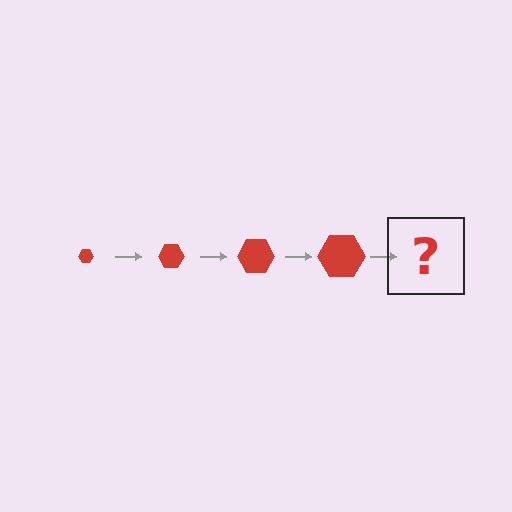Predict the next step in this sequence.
The next step is a red hexagon, larger than the previous one.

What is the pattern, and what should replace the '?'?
The pattern is that the hexagon gets progressively larger each step. The '?' should be a red hexagon, larger than the previous one.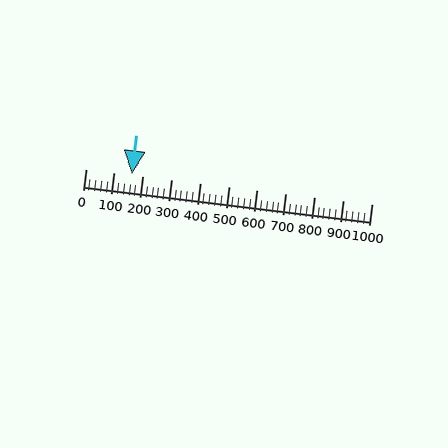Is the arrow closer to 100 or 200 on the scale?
The arrow is closer to 200.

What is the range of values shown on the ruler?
The ruler shows values from 0 to 1000.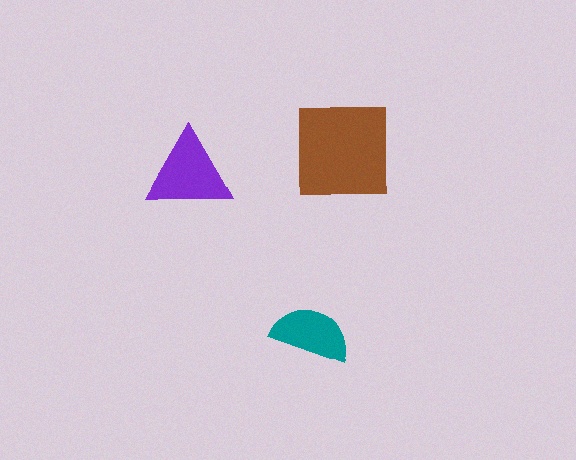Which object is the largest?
The brown square.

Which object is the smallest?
The teal semicircle.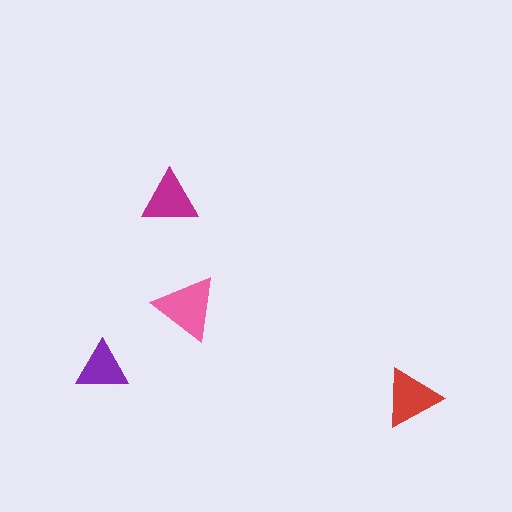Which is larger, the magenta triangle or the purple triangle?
The magenta one.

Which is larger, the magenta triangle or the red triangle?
The red one.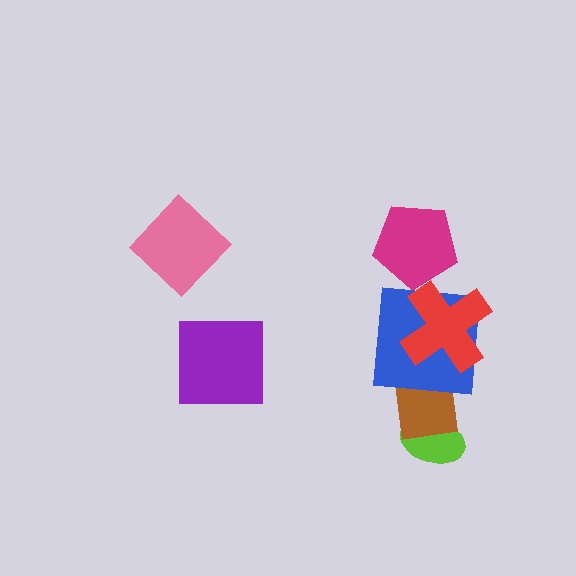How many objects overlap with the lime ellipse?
1 object overlaps with the lime ellipse.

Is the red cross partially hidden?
No, no other shape covers it.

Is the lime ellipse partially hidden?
Yes, it is partially covered by another shape.